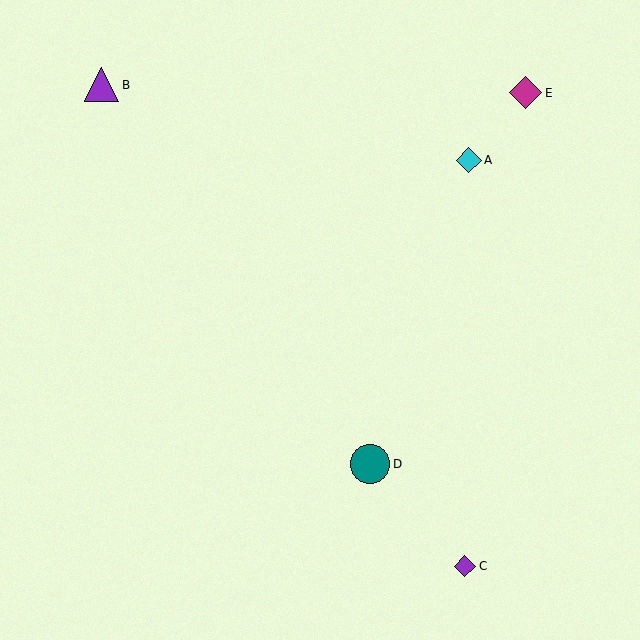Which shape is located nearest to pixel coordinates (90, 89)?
The purple triangle (labeled B) at (102, 85) is nearest to that location.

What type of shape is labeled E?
Shape E is a magenta diamond.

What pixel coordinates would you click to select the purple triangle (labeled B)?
Click at (102, 85) to select the purple triangle B.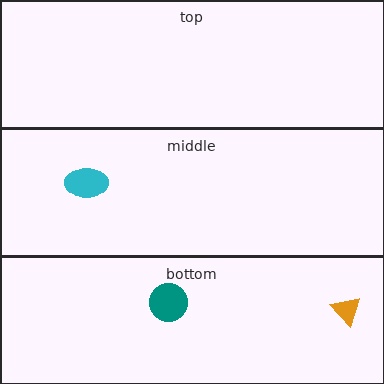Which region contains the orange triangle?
The bottom region.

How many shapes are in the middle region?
1.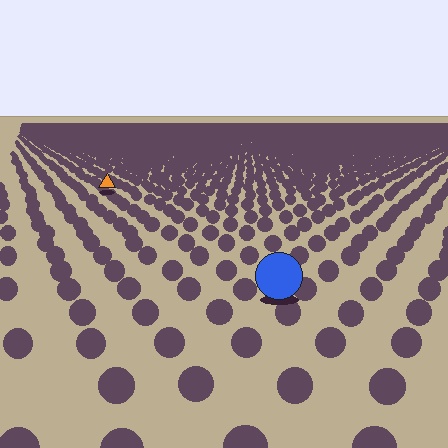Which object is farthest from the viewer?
The orange triangle is farthest from the viewer. It appears smaller and the ground texture around it is denser.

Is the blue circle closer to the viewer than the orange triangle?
Yes. The blue circle is closer — you can tell from the texture gradient: the ground texture is coarser near it.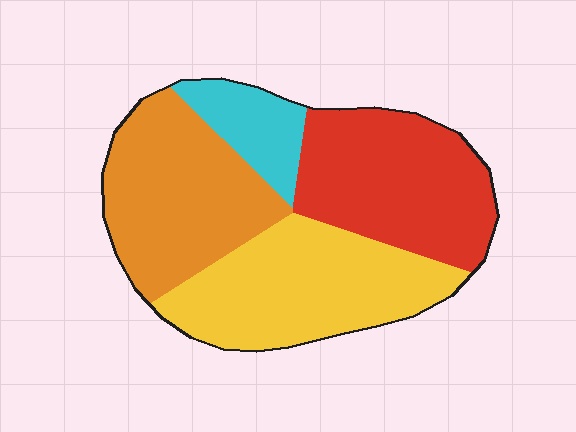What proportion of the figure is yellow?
Yellow takes up between a sixth and a third of the figure.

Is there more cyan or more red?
Red.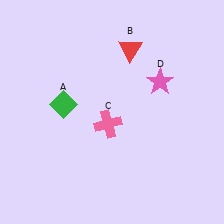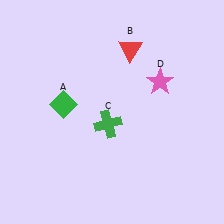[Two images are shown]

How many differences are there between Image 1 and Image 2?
There is 1 difference between the two images.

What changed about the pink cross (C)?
In Image 1, C is pink. In Image 2, it changed to green.